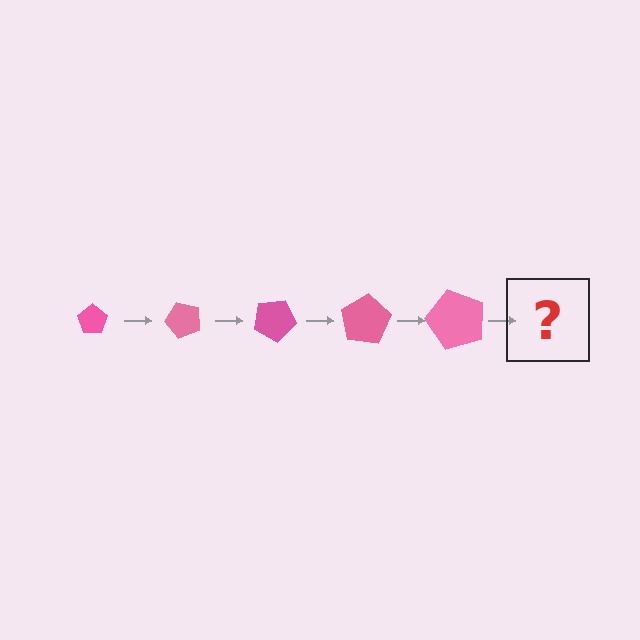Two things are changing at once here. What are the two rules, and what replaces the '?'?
The two rules are that the pentagon grows larger each step and it rotates 50 degrees each step. The '?' should be a pentagon, larger than the previous one and rotated 250 degrees from the start.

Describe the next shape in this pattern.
It should be a pentagon, larger than the previous one and rotated 250 degrees from the start.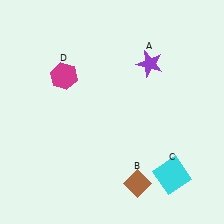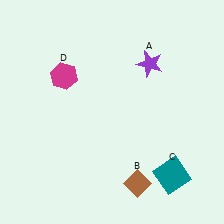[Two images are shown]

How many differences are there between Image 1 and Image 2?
There is 1 difference between the two images.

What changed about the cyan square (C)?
In Image 1, C is cyan. In Image 2, it changed to teal.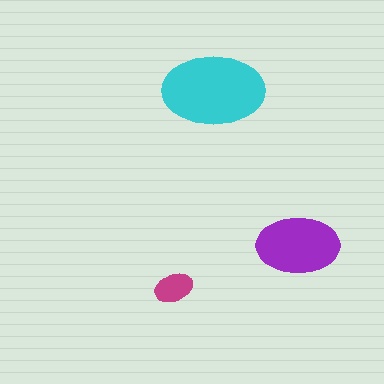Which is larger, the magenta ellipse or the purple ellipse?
The purple one.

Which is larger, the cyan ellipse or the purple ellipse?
The cyan one.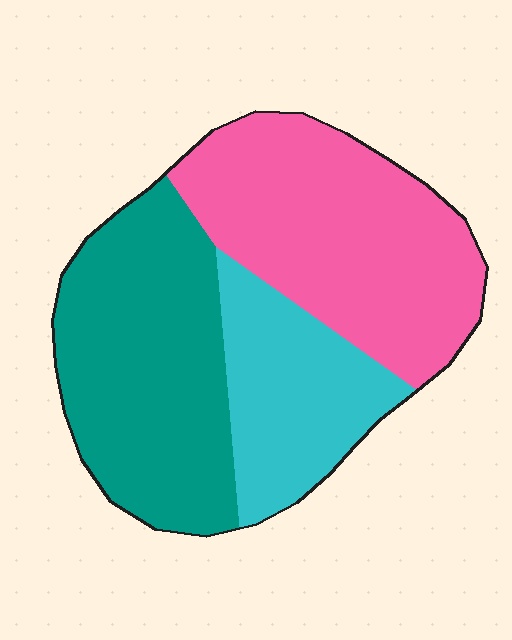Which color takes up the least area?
Cyan, at roughly 20%.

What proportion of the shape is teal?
Teal takes up between a quarter and a half of the shape.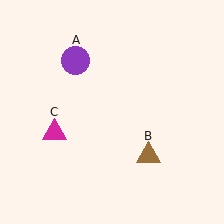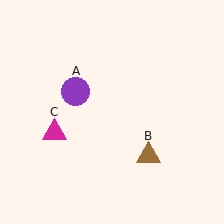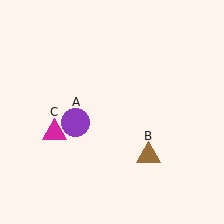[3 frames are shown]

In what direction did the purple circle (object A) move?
The purple circle (object A) moved down.